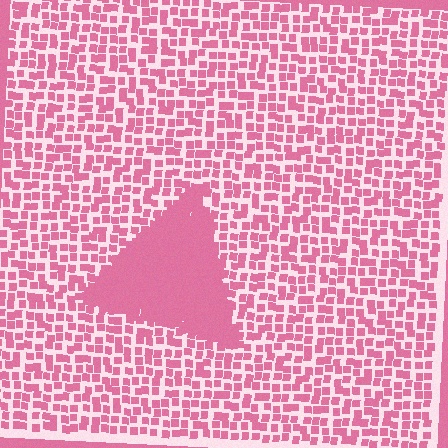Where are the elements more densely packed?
The elements are more densely packed inside the triangle boundary.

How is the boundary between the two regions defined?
The boundary is defined by a change in element density (approximately 3.0x ratio). All elements are the same color, size, and shape.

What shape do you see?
I see a triangle.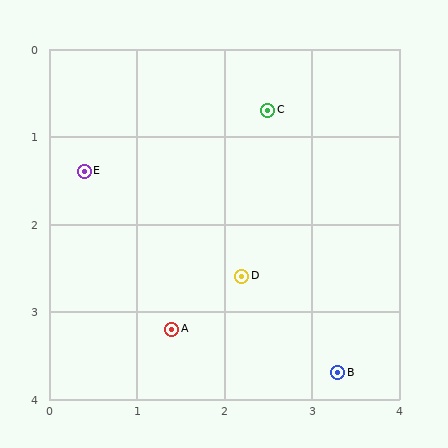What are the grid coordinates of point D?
Point D is at approximately (2.2, 2.6).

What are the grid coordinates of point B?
Point B is at approximately (3.3, 3.7).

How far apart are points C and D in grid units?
Points C and D are about 1.9 grid units apart.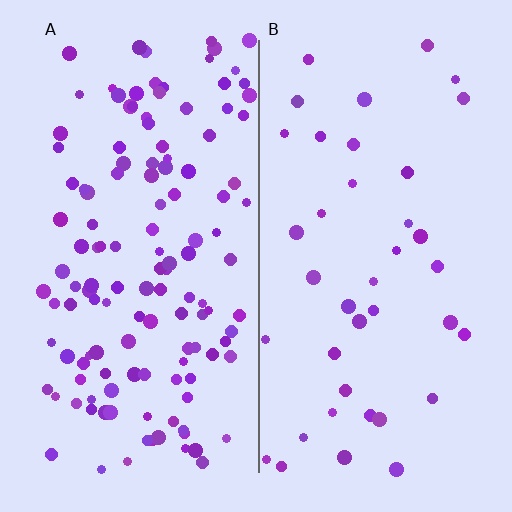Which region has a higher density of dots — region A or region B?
A (the left).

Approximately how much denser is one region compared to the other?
Approximately 3.3× — region A over region B.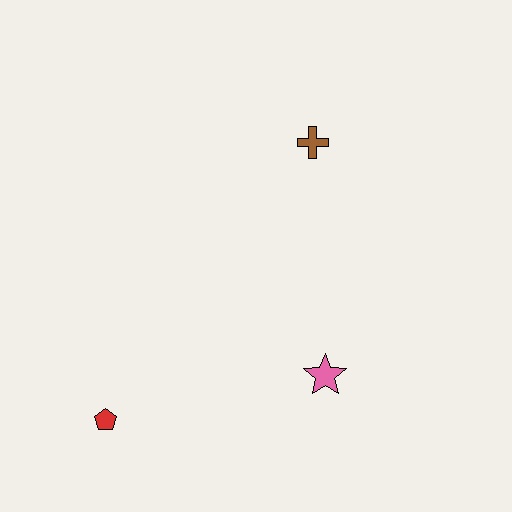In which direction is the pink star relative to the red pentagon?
The pink star is to the right of the red pentagon.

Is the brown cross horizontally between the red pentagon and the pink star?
Yes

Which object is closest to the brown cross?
The pink star is closest to the brown cross.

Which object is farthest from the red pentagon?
The brown cross is farthest from the red pentagon.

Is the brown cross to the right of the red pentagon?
Yes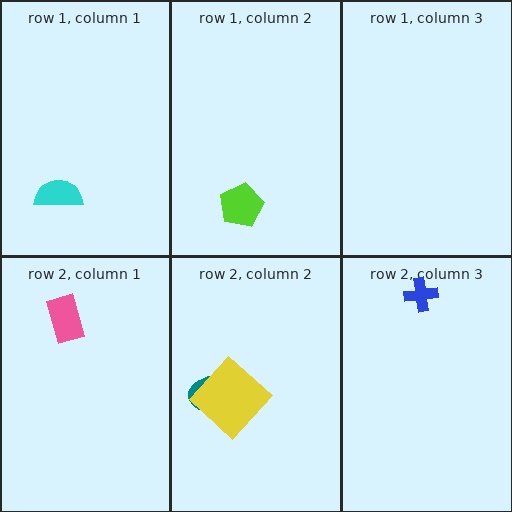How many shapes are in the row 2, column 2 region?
2.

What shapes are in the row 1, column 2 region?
The lime pentagon.